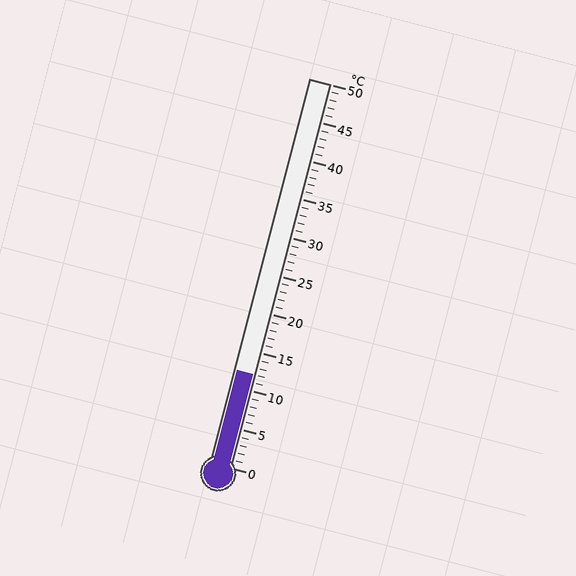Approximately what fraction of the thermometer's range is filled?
The thermometer is filled to approximately 25% of its range.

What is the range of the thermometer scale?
The thermometer scale ranges from 0°C to 50°C.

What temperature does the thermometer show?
The thermometer shows approximately 12°C.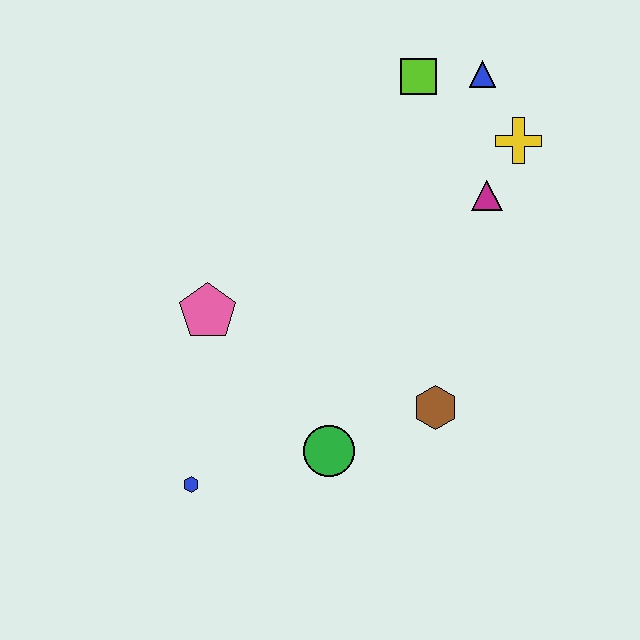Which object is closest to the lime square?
The blue triangle is closest to the lime square.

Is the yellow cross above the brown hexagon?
Yes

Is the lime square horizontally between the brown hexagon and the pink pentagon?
Yes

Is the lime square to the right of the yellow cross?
No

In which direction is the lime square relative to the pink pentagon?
The lime square is above the pink pentagon.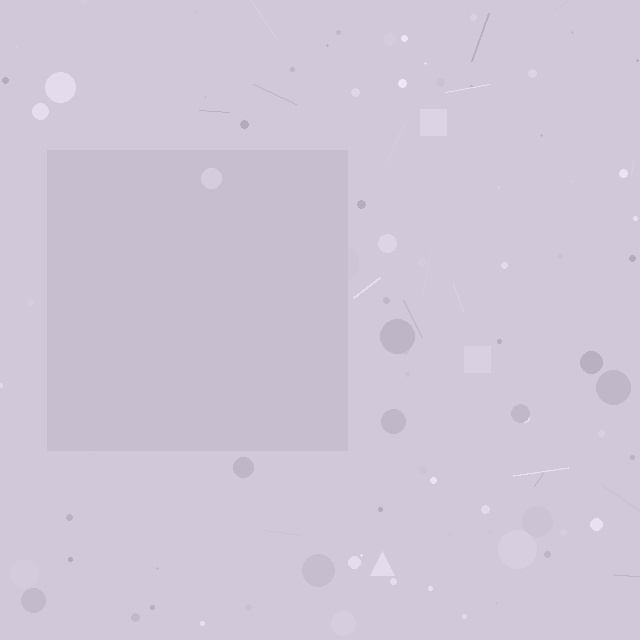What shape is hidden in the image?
A square is hidden in the image.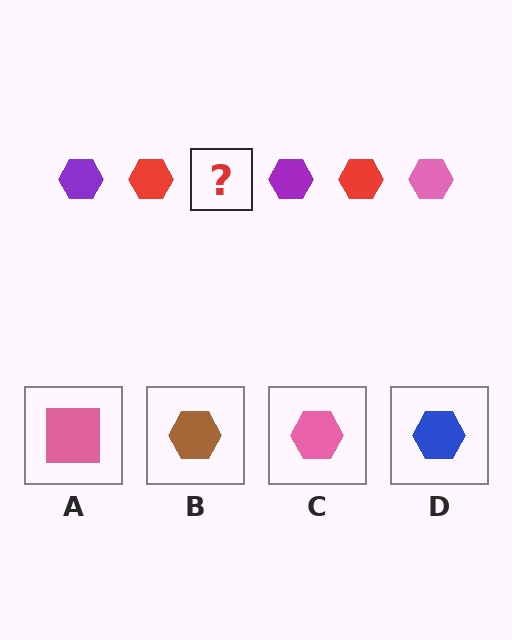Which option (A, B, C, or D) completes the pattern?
C.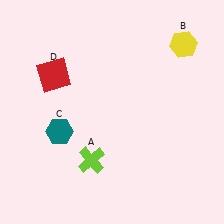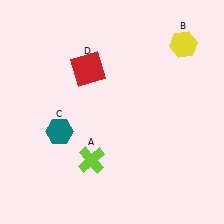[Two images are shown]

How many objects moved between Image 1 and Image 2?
1 object moved between the two images.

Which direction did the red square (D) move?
The red square (D) moved right.